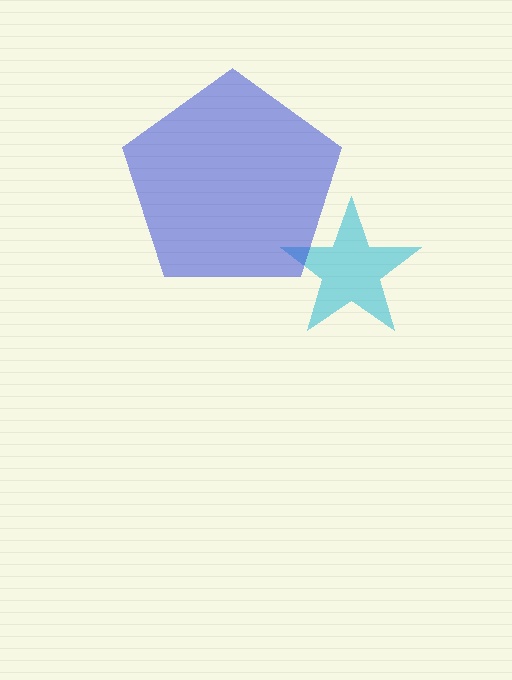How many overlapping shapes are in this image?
There are 2 overlapping shapes in the image.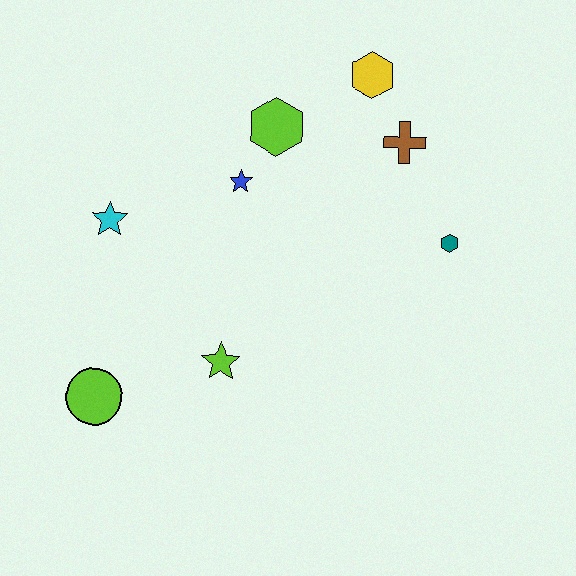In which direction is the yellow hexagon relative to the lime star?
The yellow hexagon is above the lime star.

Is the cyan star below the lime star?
No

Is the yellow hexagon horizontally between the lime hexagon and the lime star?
No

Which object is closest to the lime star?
The lime circle is closest to the lime star.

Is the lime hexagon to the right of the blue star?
Yes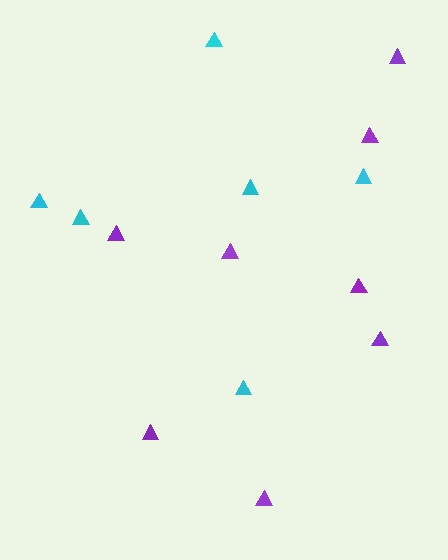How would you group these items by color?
There are 2 groups: one group of cyan triangles (6) and one group of purple triangles (8).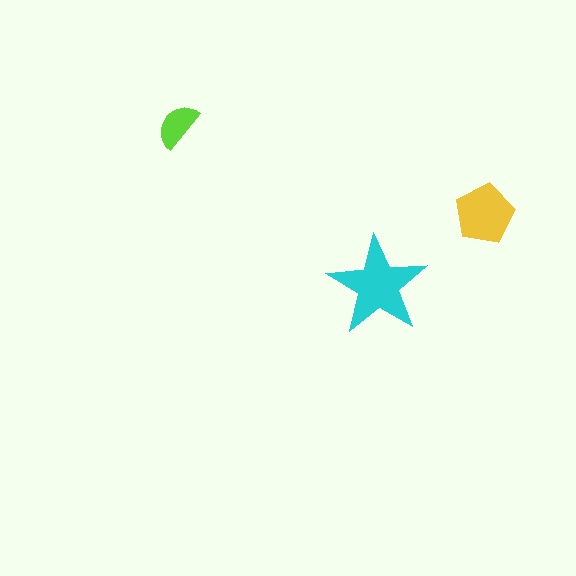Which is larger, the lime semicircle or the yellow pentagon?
The yellow pentagon.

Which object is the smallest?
The lime semicircle.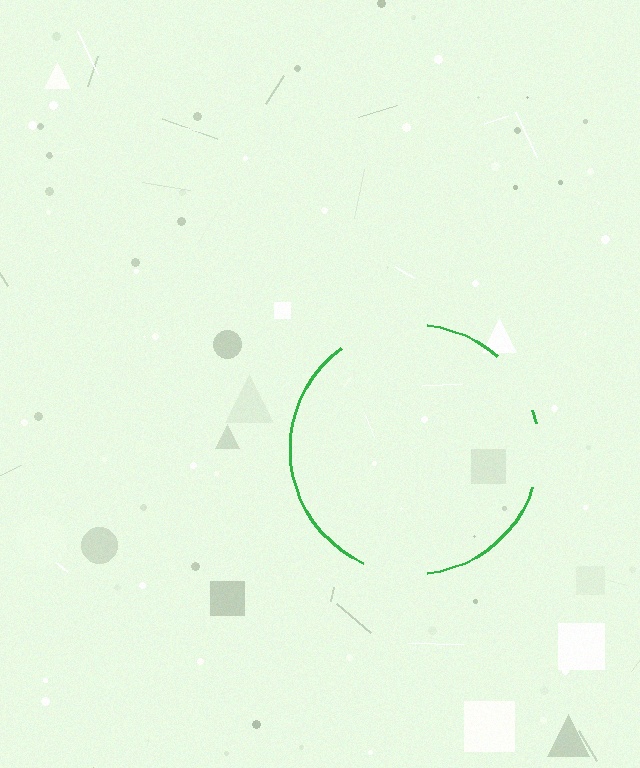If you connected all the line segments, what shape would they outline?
They would outline a circle.